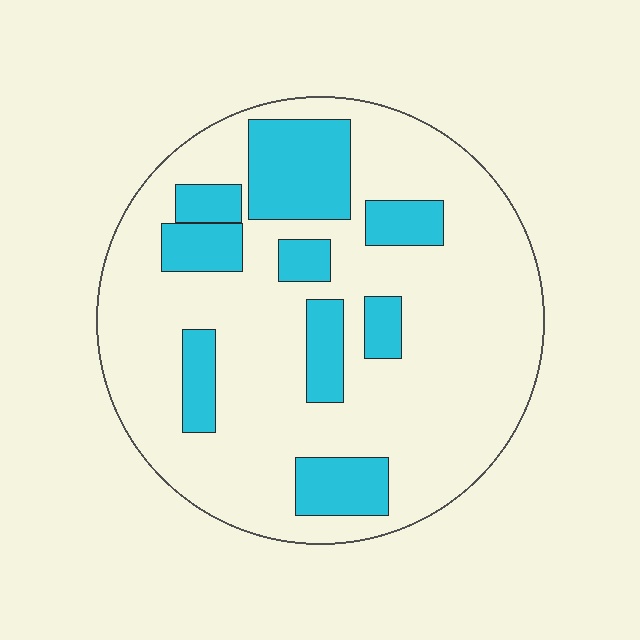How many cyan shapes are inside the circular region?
9.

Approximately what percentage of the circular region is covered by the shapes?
Approximately 25%.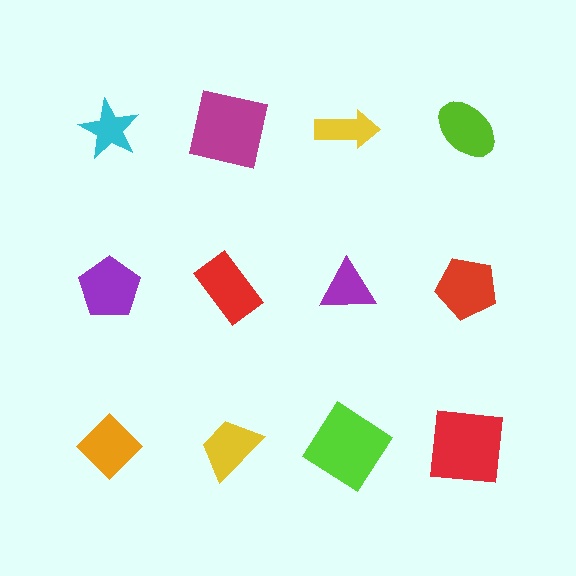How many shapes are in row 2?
4 shapes.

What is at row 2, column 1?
A purple pentagon.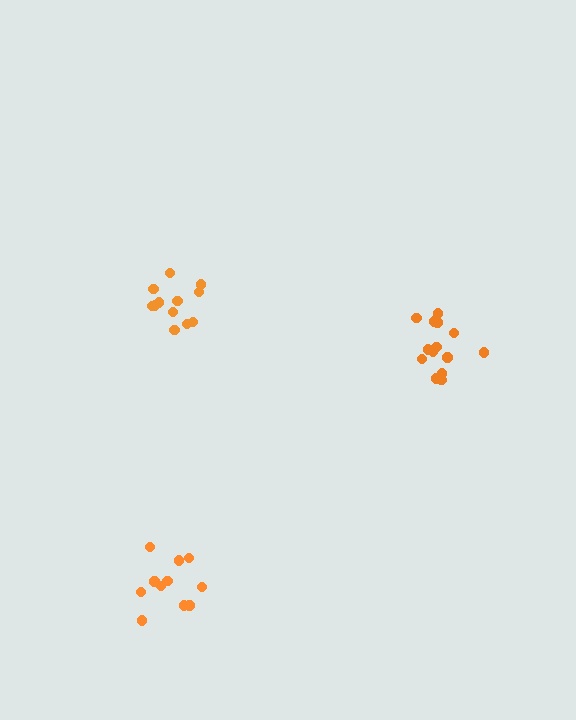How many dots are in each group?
Group 1: 15 dots, Group 2: 12 dots, Group 3: 11 dots (38 total).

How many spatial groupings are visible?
There are 3 spatial groupings.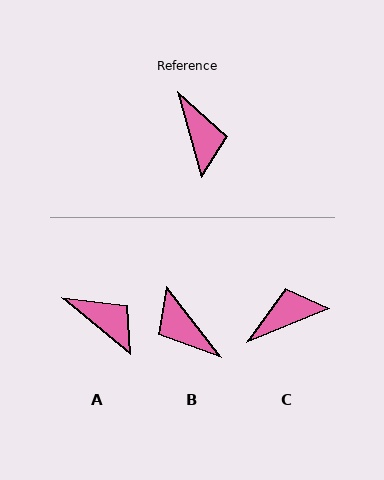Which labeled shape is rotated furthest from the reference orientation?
B, about 157 degrees away.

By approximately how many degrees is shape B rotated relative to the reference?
Approximately 157 degrees clockwise.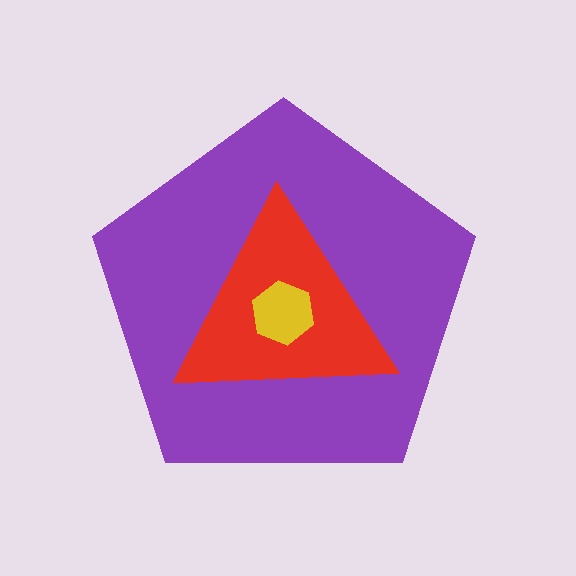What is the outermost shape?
The purple pentagon.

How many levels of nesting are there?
3.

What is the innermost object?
The yellow hexagon.